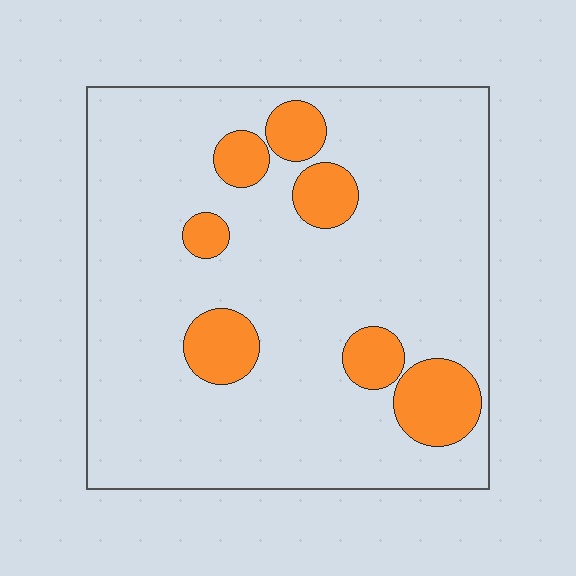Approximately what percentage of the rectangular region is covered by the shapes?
Approximately 15%.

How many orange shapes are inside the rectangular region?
7.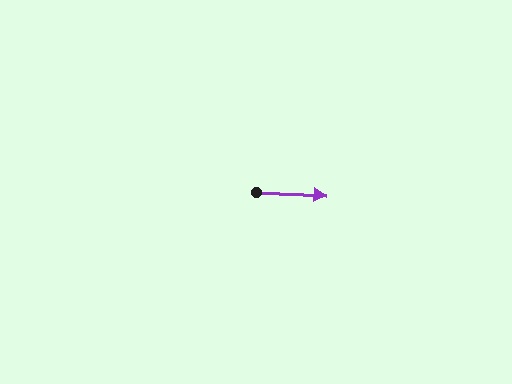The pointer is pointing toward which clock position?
Roughly 3 o'clock.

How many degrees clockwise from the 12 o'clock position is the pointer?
Approximately 93 degrees.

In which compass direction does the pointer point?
East.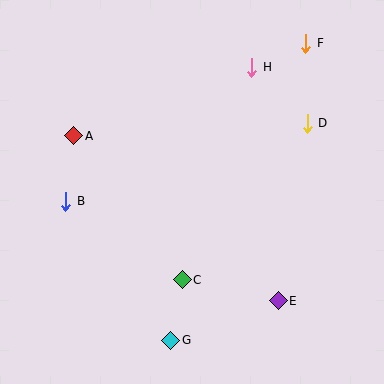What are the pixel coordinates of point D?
Point D is at (307, 123).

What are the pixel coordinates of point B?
Point B is at (66, 202).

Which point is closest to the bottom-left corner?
Point G is closest to the bottom-left corner.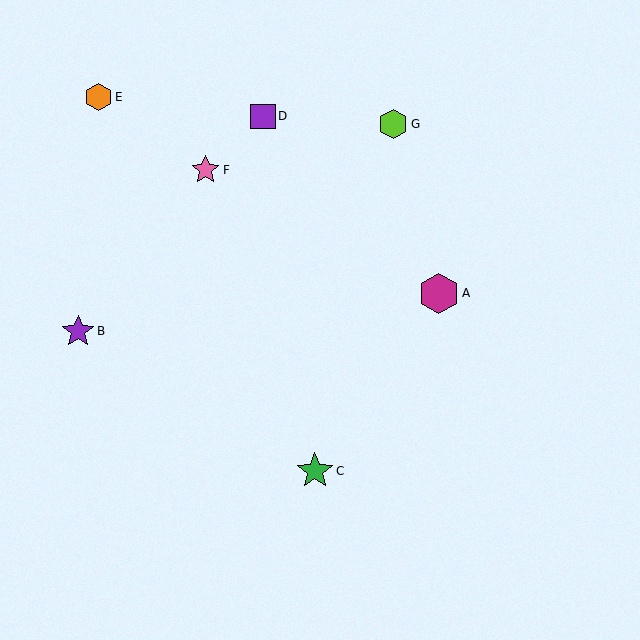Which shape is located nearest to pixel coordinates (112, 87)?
The orange hexagon (labeled E) at (99, 97) is nearest to that location.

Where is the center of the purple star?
The center of the purple star is at (78, 331).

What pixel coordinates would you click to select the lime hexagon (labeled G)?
Click at (393, 124) to select the lime hexagon G.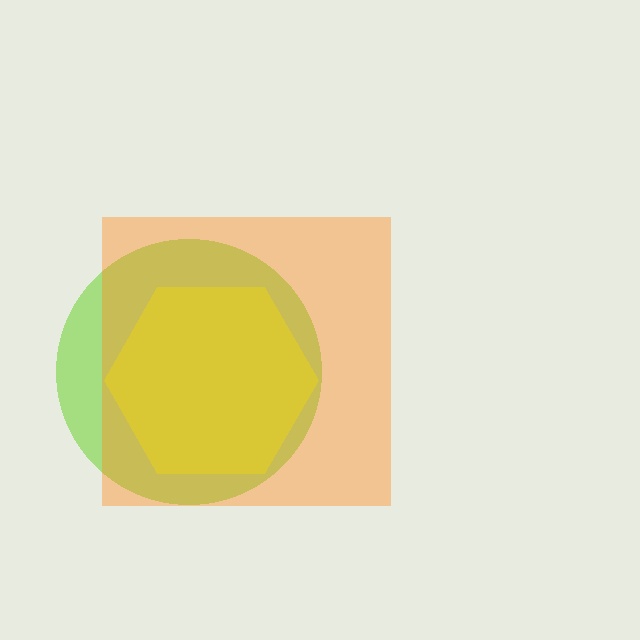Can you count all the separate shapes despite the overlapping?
Yes, there are 3 separate shapes.